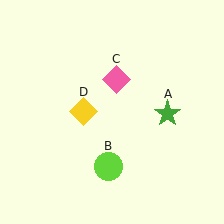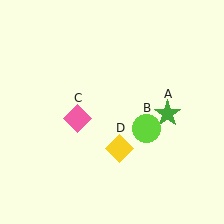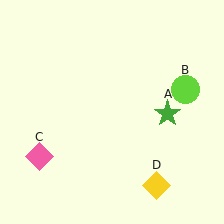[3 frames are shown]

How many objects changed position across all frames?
3 objects changed position: lime circle (object B), pink diamond (object C), yellow diamond (object D).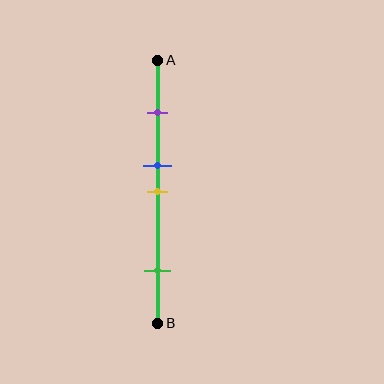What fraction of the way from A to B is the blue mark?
The blue mark is approximately 40% (0.4) of the way from A to B.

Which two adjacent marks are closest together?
The blue and yellow marks are the closest adjacent pair.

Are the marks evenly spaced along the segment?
No, the marks are not evenly spaced.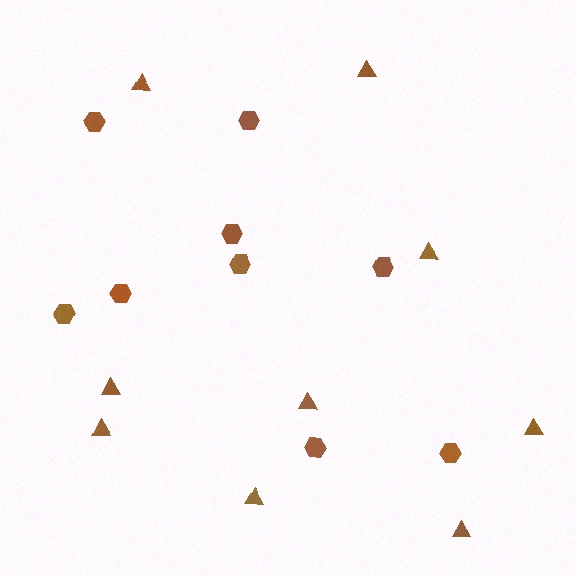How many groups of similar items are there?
There are 2 groups: one group of hexagons (9) and one group of triangles (9).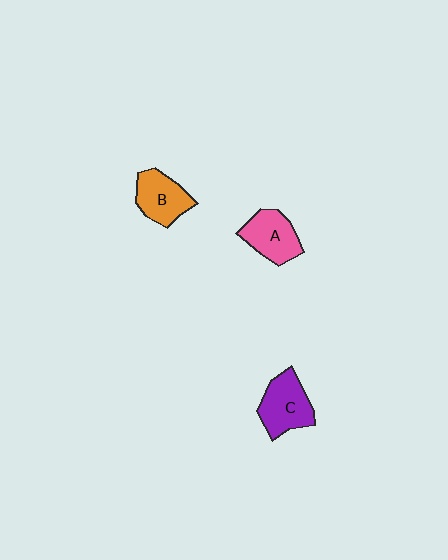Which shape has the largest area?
Shape C (purple).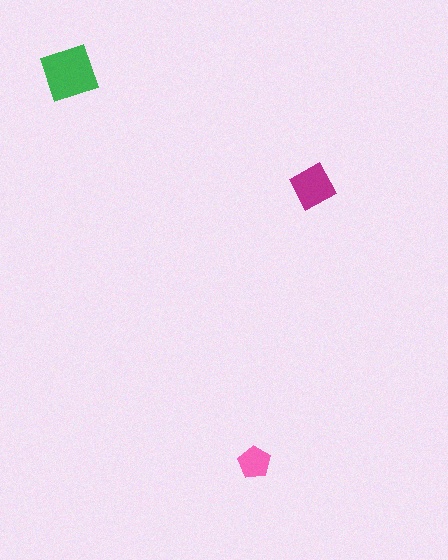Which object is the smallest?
The pink pentagon.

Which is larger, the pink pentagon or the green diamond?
The green diamond.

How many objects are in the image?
There are 3 objects in the image.